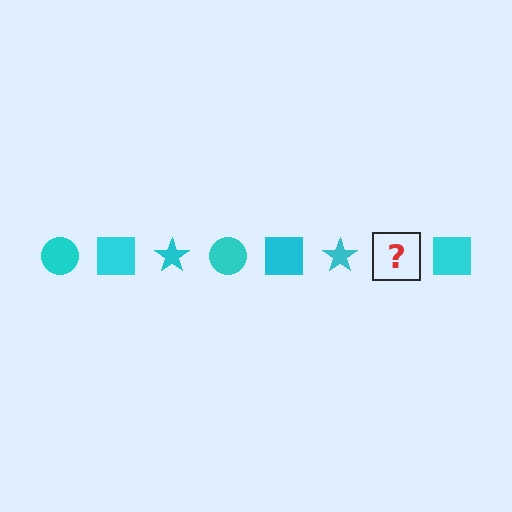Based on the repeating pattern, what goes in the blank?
The blank should be a cyan circle.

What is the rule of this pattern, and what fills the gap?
The rule is that the pattern cycles through circle, square, star shapes in cyan. The gap should be filled with a cyan circle.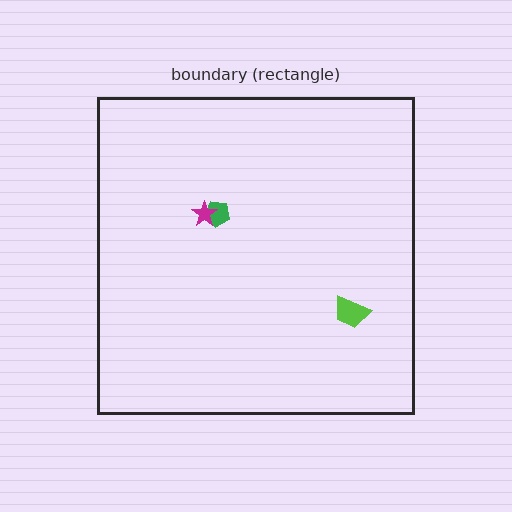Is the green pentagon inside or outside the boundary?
Inside.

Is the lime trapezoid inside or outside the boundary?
Inside.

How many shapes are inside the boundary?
3 inside, 0 outside.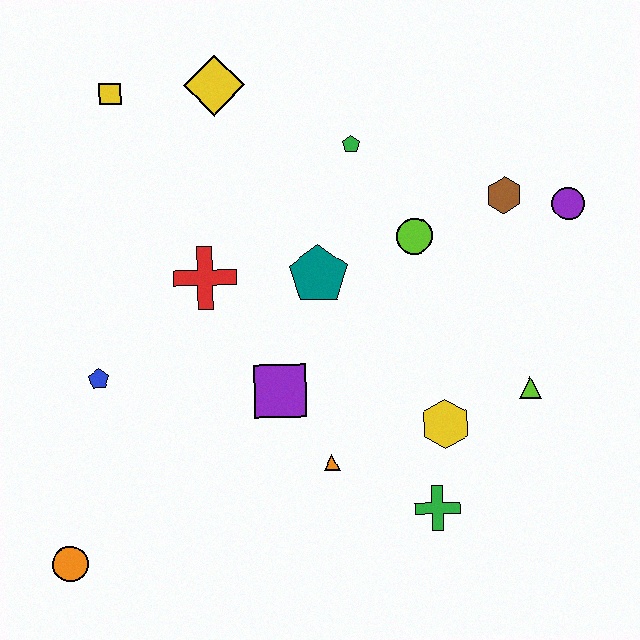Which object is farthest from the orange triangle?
The yellow square is farthest from the orange triangle.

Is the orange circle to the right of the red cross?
No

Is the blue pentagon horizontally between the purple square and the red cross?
No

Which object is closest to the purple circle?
The brown hexagon is closest to the purple circle.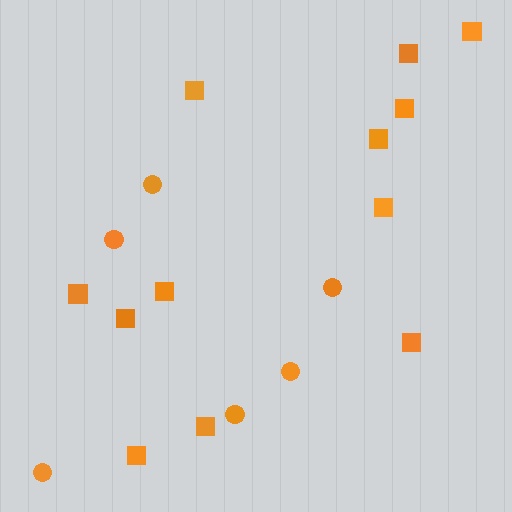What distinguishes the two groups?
There are 2 groups: one group of circles (6) and one group of squares (12).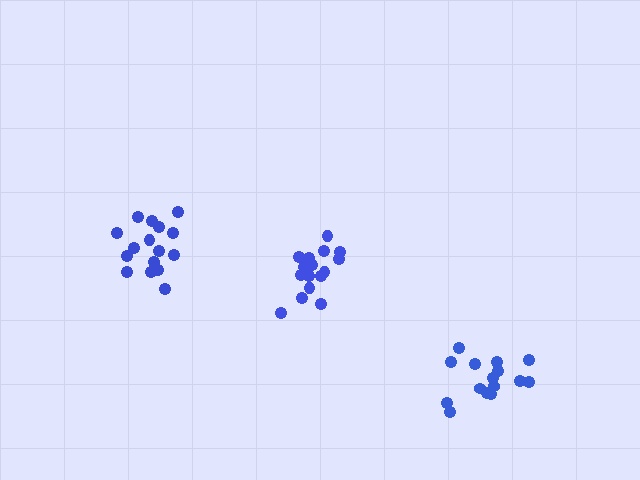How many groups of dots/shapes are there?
There are 3 groups.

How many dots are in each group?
Group 1: 16 dots, Group 2: 18 dots, Group 3: 15 dots (49 total).